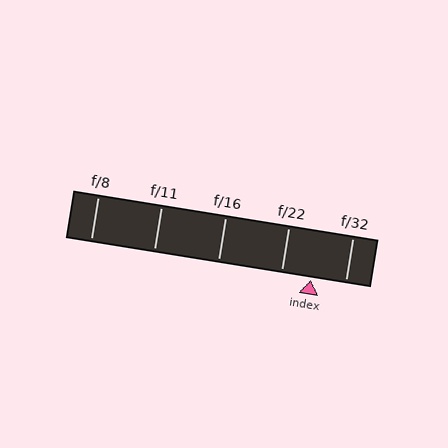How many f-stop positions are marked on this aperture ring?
There are 5 f-stop positions marked.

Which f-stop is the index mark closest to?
The index mark is closest to f/22.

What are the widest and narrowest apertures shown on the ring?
The widest aperture shown is f/8 and the narrowest is f/32.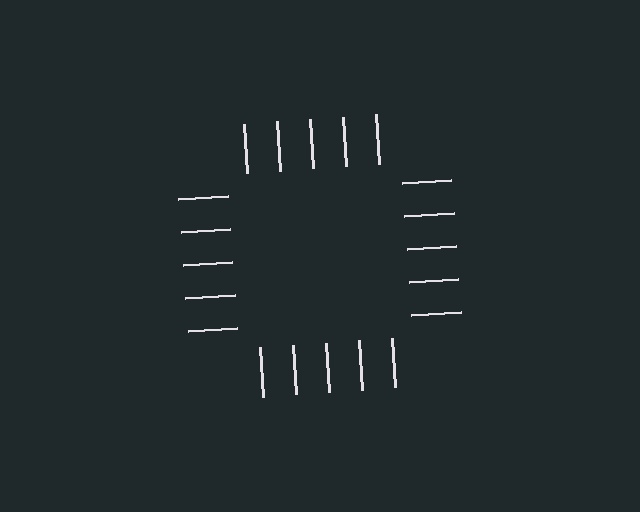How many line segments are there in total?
20 — 5 along each of the 4 edges.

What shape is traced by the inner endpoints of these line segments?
An illusory square — the line segments terminate on its edges but no continuous stroke is drawn.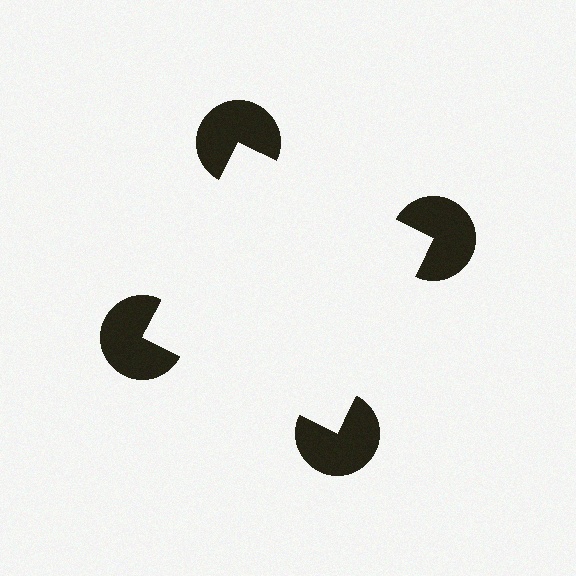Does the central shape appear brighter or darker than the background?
It typically appears slightly brighter than the background, even though no actual brightness change is drawn.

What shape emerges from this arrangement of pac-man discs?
An illusory square — its edges are inferred from the aligned wedge cuts in the pac-man discs, not physically drawn.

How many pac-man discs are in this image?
There are 4 — one at each vertex of the illusory square.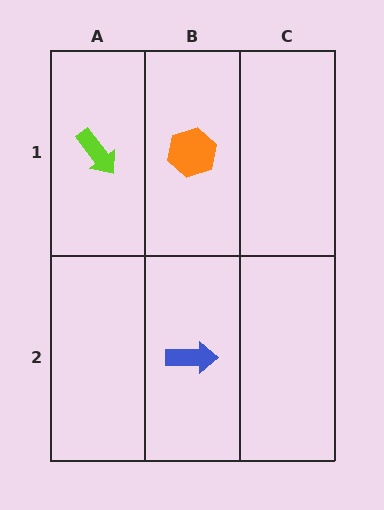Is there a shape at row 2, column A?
No, that cell is empty.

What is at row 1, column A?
A lime arrow.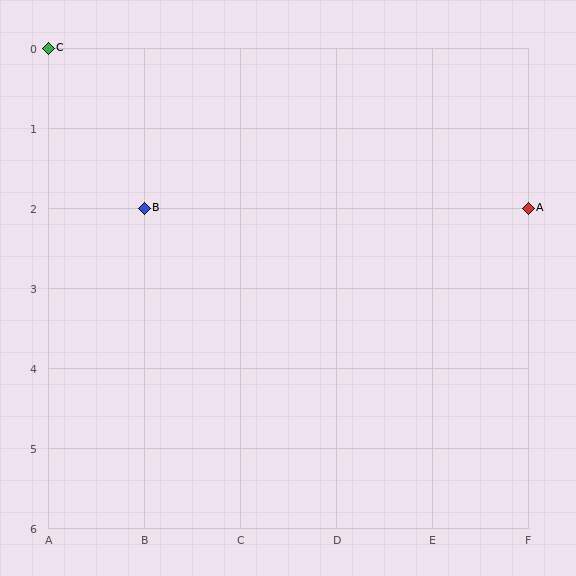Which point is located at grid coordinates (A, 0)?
Point C is at (A, 0).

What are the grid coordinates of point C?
Point C is at grid coordinates (A, 0).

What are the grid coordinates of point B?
Point B is at grid coordinates (B, 2).